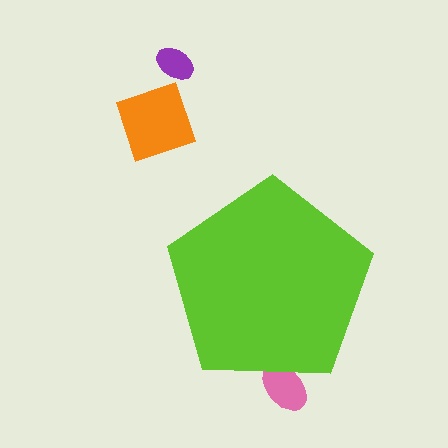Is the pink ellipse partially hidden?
Yes, the pink ellipse is partially hidden behind the lime pentagon.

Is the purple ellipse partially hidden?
No, the purple ellipse is fully visible.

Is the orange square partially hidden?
No, the orange square is fully visible.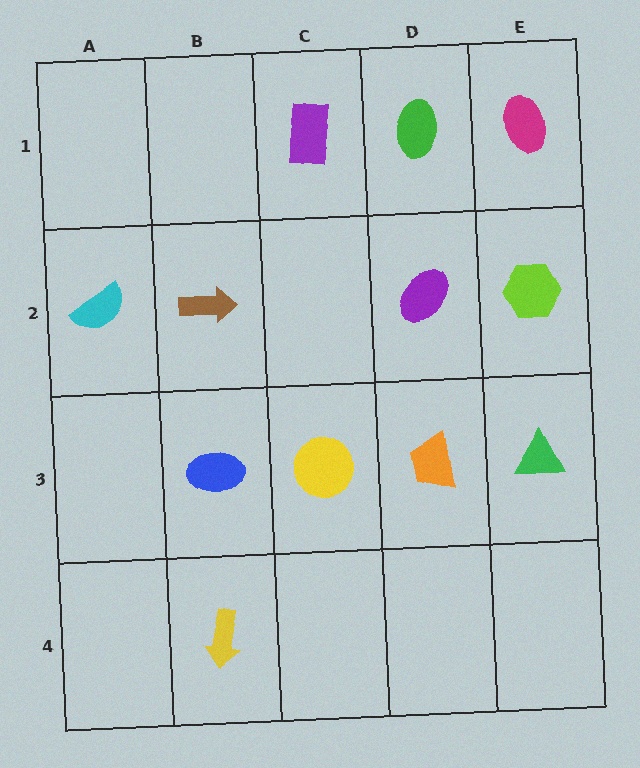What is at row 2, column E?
A lime hexagon.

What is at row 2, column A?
A cyan semicircle.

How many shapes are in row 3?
4 shapes.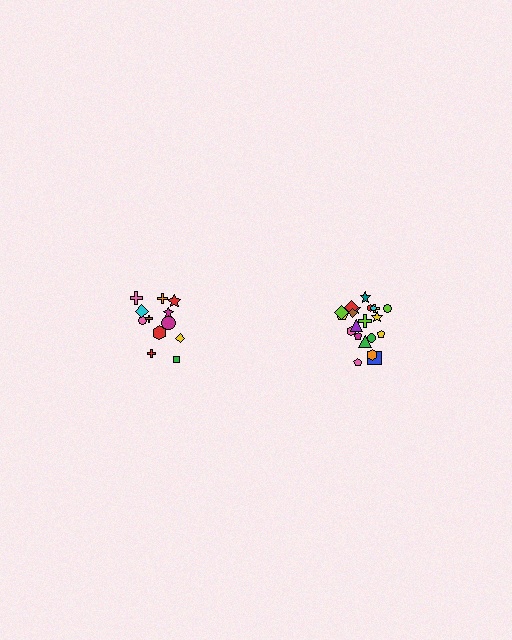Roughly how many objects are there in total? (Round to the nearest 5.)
Roughly 35 objects in total.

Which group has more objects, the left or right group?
The right group.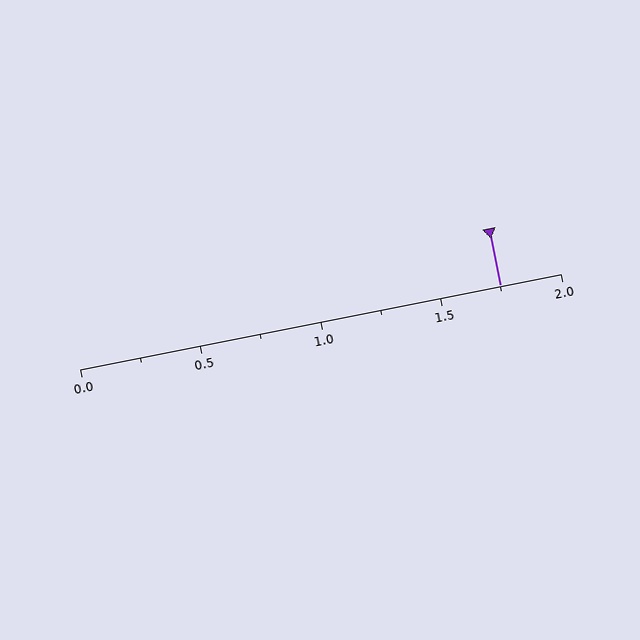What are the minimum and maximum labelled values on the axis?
The axis runs from 0.0 to 2.0.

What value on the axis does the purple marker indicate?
The marker indicates approximately 1.75.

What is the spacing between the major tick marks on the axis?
The major ticks are spaced 0.5 apart.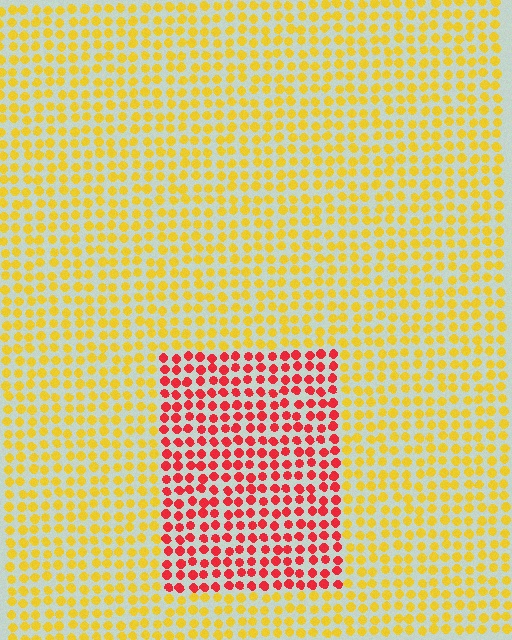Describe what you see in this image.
The image is filled with small yellow elements in a uniform arrangement. A rectangle-shaped region is visible where the elements are tinted to a slightly different hue, forming a subtle color boundary.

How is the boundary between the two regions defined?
The boundary is defined purely by a slight shift in hue (about 55 degrees). Spacing, size, and orientation are identical on both sides.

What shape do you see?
I see a rectangle.